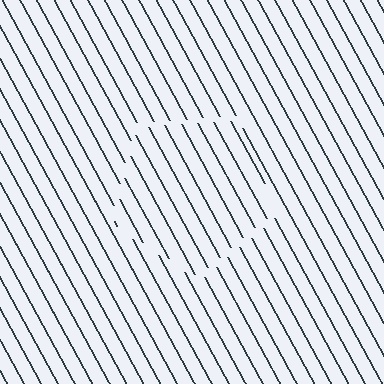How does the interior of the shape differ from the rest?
The interior of the shape contains the same grating, shifted by half a period — the contour is defined by the phase discontinuity where line-ends from the inner and outer gratings abut.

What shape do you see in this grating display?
An illusory pentagon. The interior of the shape contains the same grating, shifted by half a period — the contour is defined by the phase discontinuity where line-ends from the inner and outer gratings abut.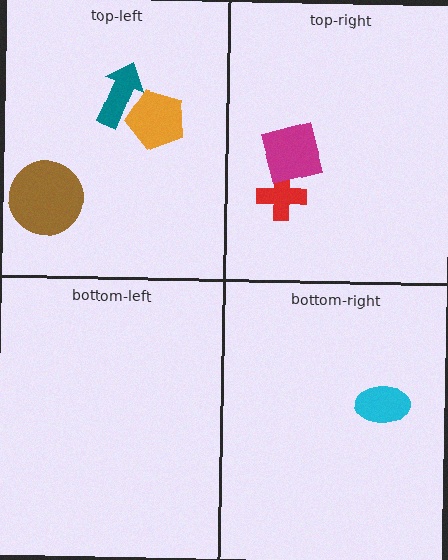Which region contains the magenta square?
The top-right region.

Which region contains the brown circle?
The top-left region.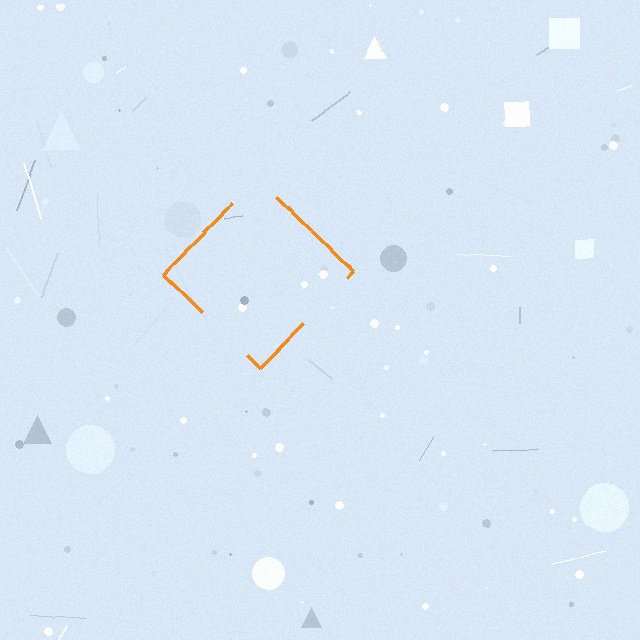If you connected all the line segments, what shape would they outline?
They would outline a diamond.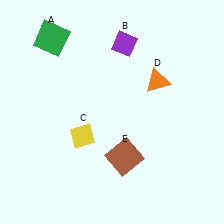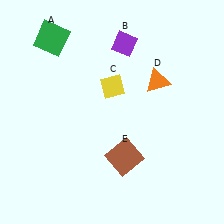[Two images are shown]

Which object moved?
The yellow diamond (C) moved up.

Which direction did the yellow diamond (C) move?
The yellow diamond (C) moved up.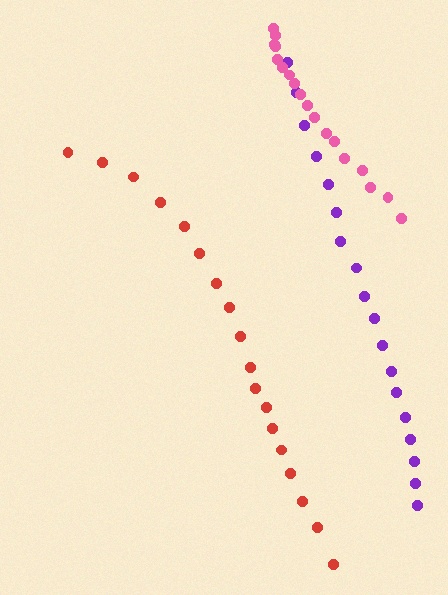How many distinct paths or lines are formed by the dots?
There are 3 distinct paths.